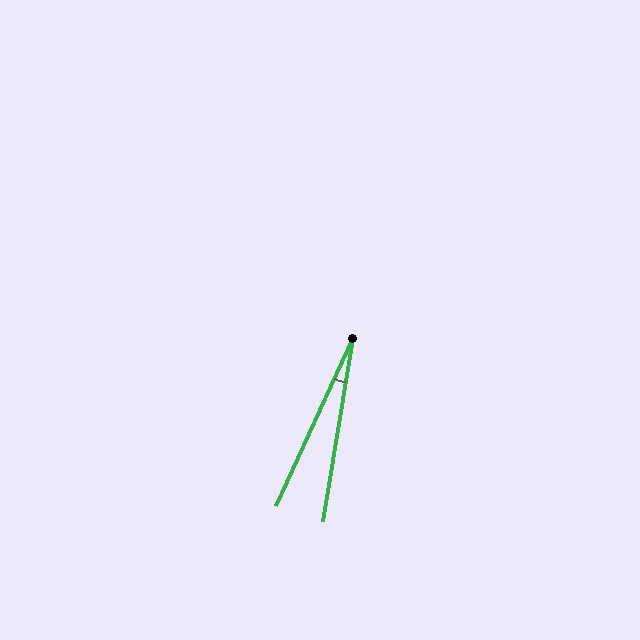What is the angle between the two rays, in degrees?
Approximately 15 degrees.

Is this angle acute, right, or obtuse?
It is acute.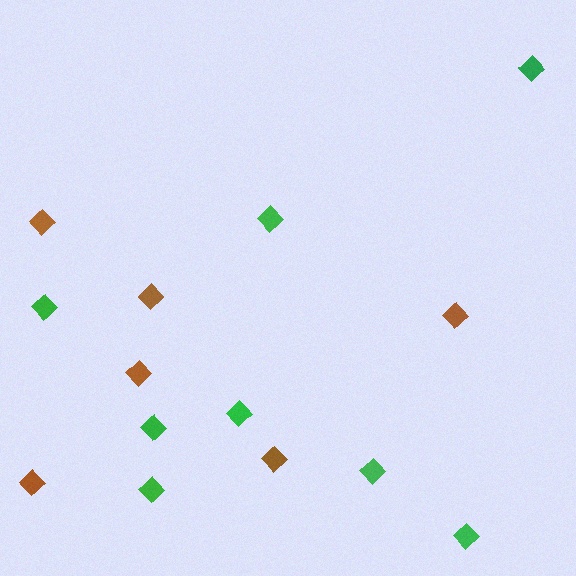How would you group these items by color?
There are 2 groups: one group of brown diamonds (6) and one group of green diamonds (8).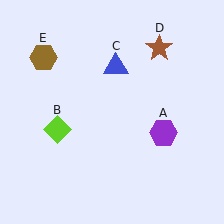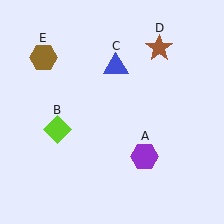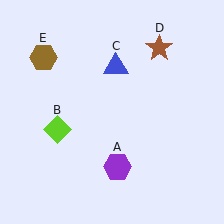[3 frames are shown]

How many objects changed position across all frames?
1 object changed position: purple hexagon (object A).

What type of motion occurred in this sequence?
The purple hexagon (object A) rotated clockwise around the center of the scene.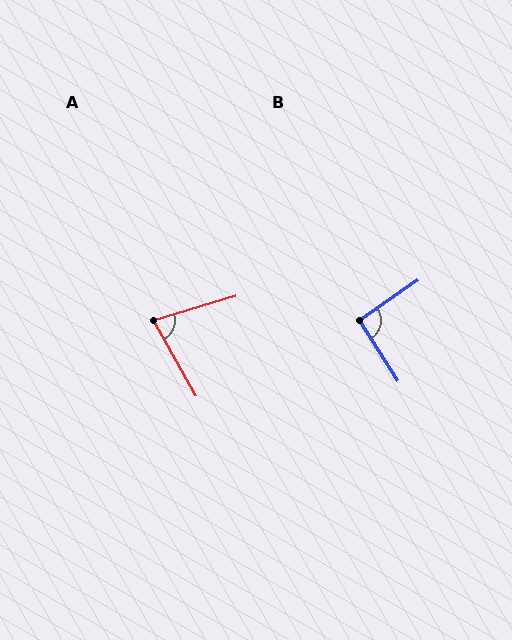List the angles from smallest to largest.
A (77°), B (93°).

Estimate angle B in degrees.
Approximately 93 degrees.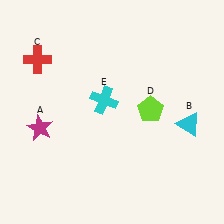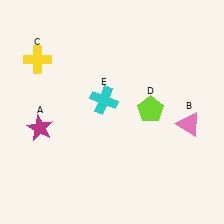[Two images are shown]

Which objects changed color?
B changed from cyan to pink. C changed from red to yellow.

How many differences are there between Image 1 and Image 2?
There are 2 differences between the two images.